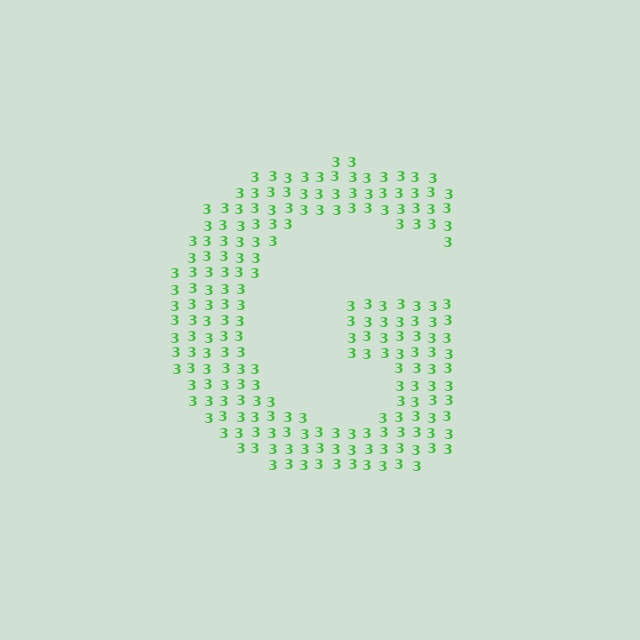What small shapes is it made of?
It is made of small digit 3's.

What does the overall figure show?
The overall figure shows the letter G.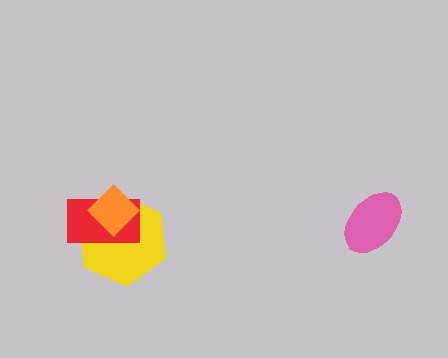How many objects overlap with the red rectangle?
2 objects overlap with the red rectangle.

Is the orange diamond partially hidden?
No, no other shape covers it.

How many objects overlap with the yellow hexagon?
2 objects overlap with the yellow hexagon.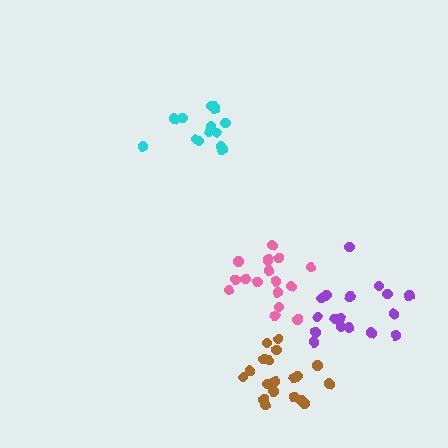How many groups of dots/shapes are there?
There are 4 groups.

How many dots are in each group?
Group 1: 14 dots, Group 2: 17 dots, Group 3: 18 dots, Group 4: 19 dots (68 total).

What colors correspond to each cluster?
The clusters are colored: cyan, pink, purple, brown.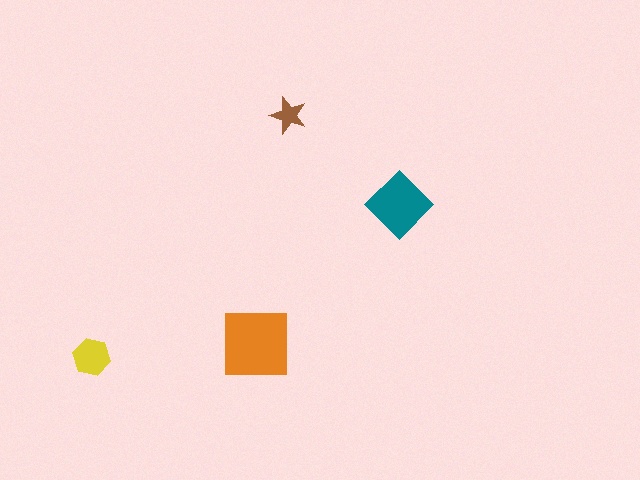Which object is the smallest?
The brown star.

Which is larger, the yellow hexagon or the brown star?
The yellow hexagon.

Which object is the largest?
The orange square.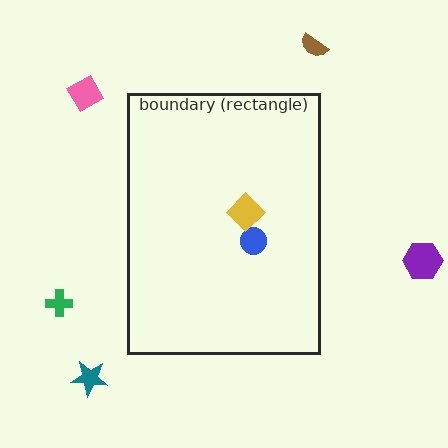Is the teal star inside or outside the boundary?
Outside.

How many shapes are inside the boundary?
2 inside, 5 outside.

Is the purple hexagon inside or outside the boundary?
Outside.